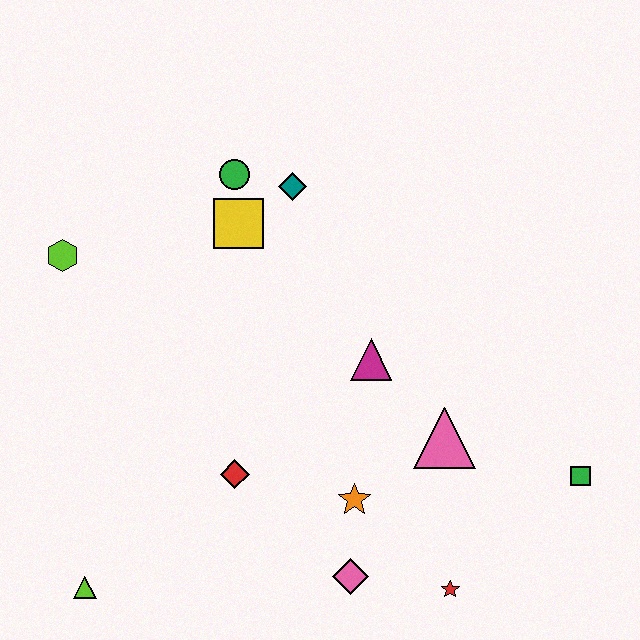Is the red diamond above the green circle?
No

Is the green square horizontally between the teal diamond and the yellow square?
No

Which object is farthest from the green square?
The lime hexagon is farthest from the green square.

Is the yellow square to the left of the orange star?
Yes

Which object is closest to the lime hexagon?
The yellow square is closest to the lime hexagon.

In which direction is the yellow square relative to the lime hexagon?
The yellow square is to the right of the lime hexagon.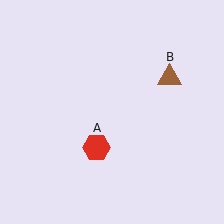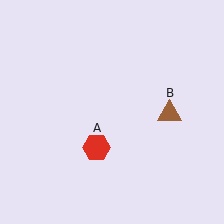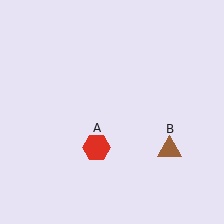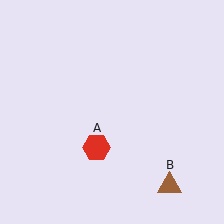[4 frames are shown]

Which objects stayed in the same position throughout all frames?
Red hexagon (object A) remained stationary.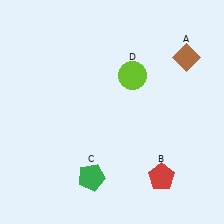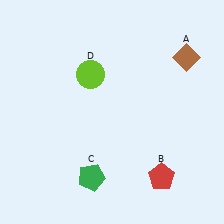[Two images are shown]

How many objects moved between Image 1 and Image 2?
1 object moved between the two images.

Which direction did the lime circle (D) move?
The lime circle (D) moved left.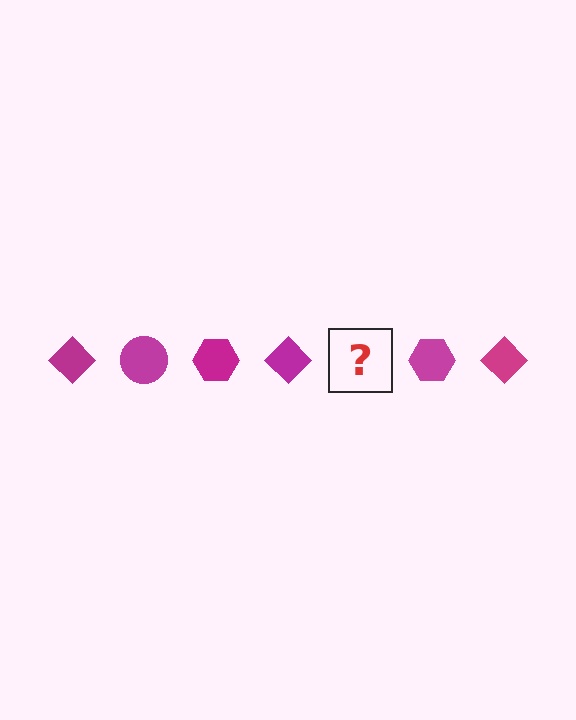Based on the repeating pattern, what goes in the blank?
The blank should be a magenta circle.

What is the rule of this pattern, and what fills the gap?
The rule is that the pattern cycles through diamond, circle, hexagon shapes in magenta. The gap should be filled with a magenta circle.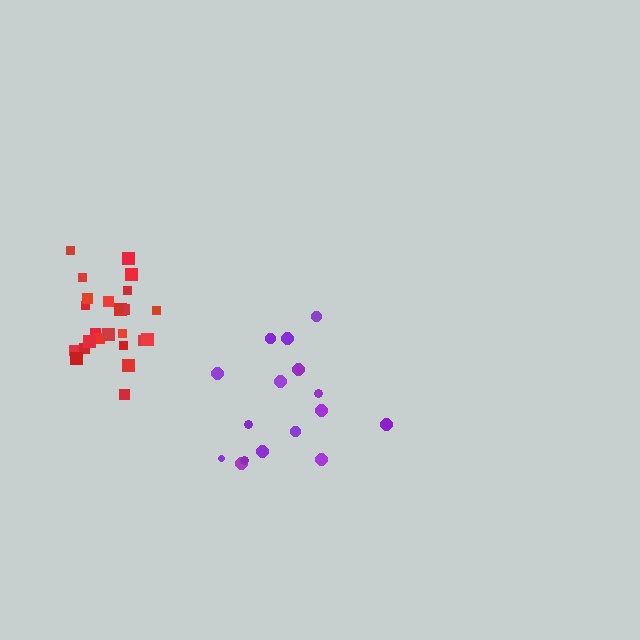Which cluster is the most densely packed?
Red.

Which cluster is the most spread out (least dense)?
Purple.